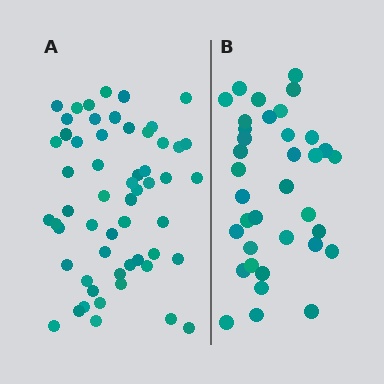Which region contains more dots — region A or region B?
Region A (the left region) has more dots.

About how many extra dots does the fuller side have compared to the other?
Region A has approximately 20 more dots than region B.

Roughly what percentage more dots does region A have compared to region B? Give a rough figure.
About 55% more.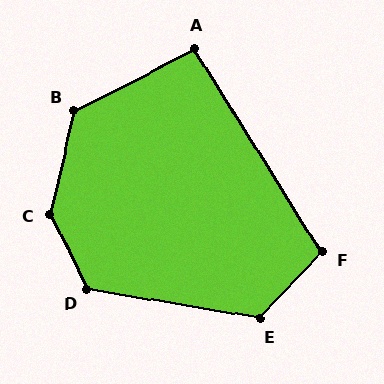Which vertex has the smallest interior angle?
A, at approximately 95 degrees.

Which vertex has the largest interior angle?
C, at approximately 141 degrees.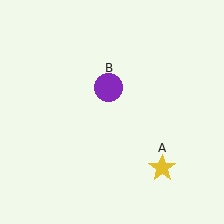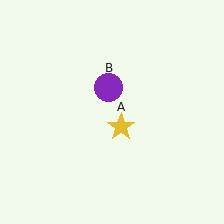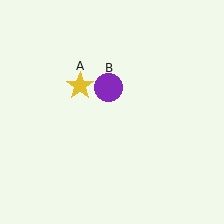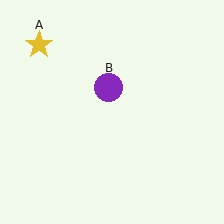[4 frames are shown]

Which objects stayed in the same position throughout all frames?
Purple circle (object B) remained stationary.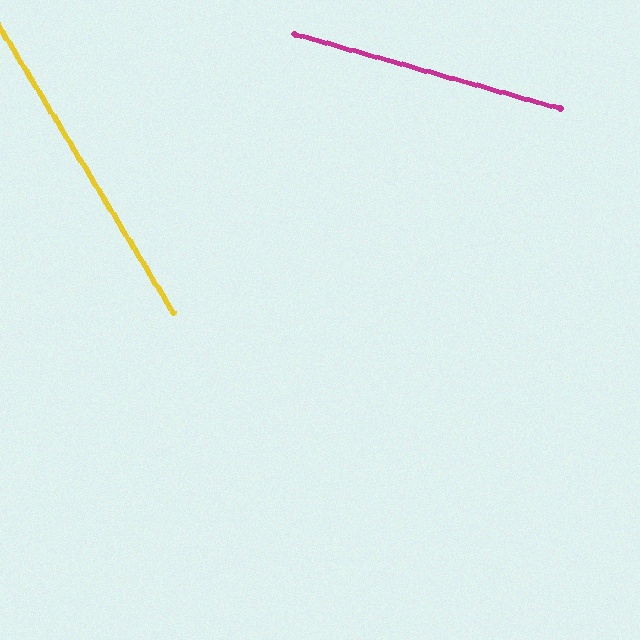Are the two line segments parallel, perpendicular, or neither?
Neither parallel nor perpendicular — they differ by about 43°.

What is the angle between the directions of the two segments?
Approximately 43 degrees.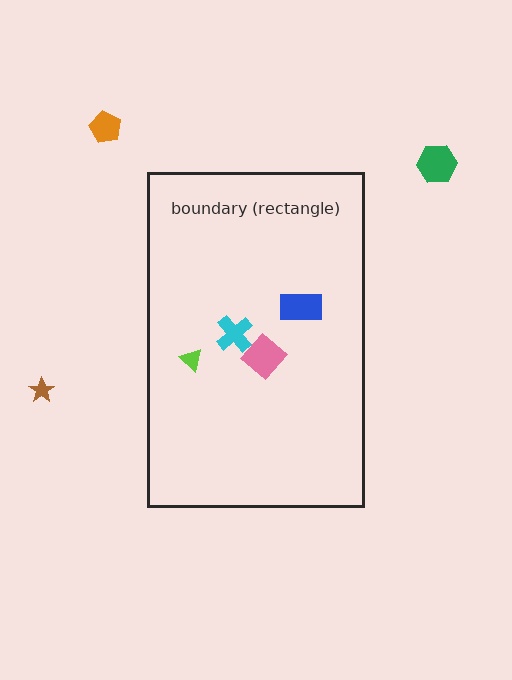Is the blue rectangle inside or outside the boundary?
Inside.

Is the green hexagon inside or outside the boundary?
Outside.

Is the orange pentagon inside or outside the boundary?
Outside.